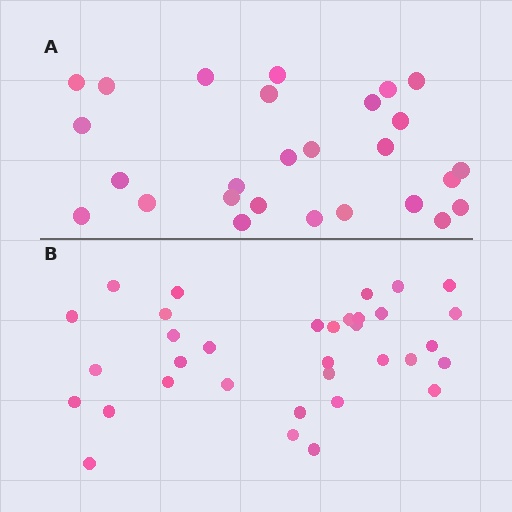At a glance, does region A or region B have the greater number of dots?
Region B (the bottom region) has more dots.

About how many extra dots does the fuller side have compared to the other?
Region B has roughly 8 or so more dots than region A.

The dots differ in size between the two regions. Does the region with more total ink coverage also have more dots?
No. Region A has more total ink coverage because its dots are larger, but region B actually contains more individual dots. Total area can be misleading — the number of items is what matters here.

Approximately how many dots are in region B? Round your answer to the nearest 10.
About 30 dots. (The exact count is 34, which rounds to 30.)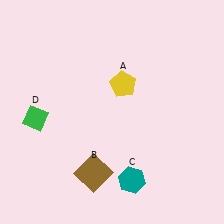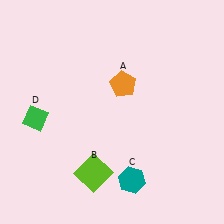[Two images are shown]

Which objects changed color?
A changed from yellow to orange. B changed from brown to lime.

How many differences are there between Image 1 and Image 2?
There are 2 differences between the two images.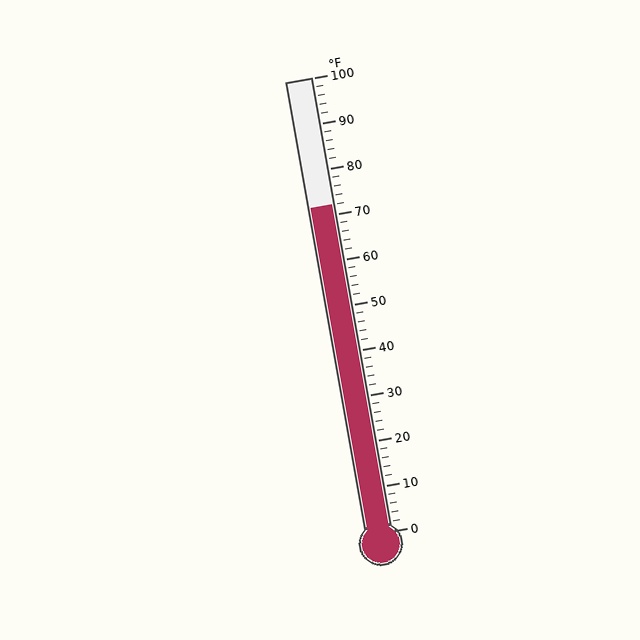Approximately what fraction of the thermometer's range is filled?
The thermometer is filled to approximately 70% of its range.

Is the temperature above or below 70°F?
The temperature is above 70°F.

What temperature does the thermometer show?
The thermometer shows approximately 72°F.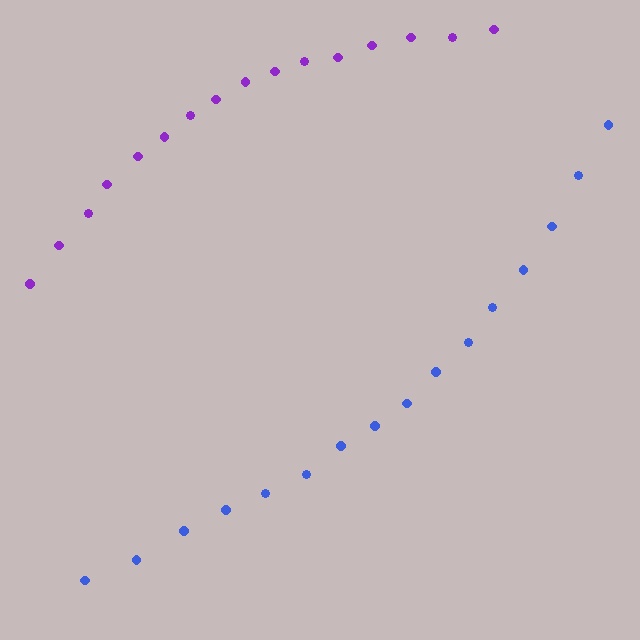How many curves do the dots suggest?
There are 2 distinct paths.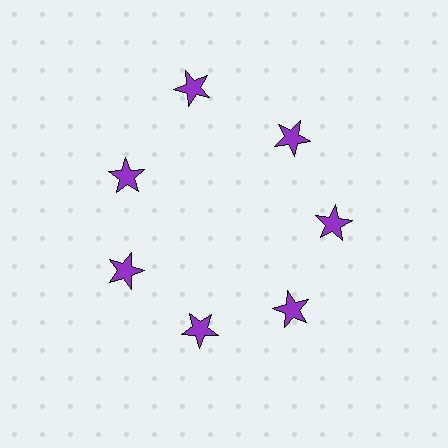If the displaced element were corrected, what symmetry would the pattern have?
It would have 7-fold rotational symmetry — the pattern would map onto itself every 51 degrees.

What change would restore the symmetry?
The symmetry would be restored by moving it inward, back onto the ring so that all 7 stars sit at equal angles and equal distance from the center.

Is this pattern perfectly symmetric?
No. The 7 purple stars are arranged in a ring, but one element near the 12 o'clock position is pushed outward from the center, breaking the 7-fold rotational symmetry.